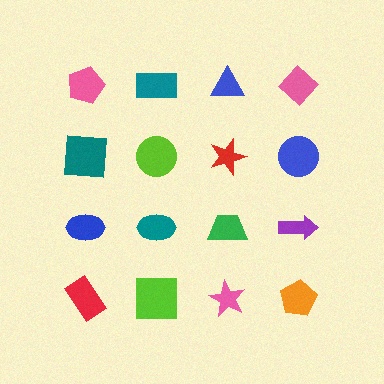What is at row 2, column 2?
A lime circle.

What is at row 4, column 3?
A pink star.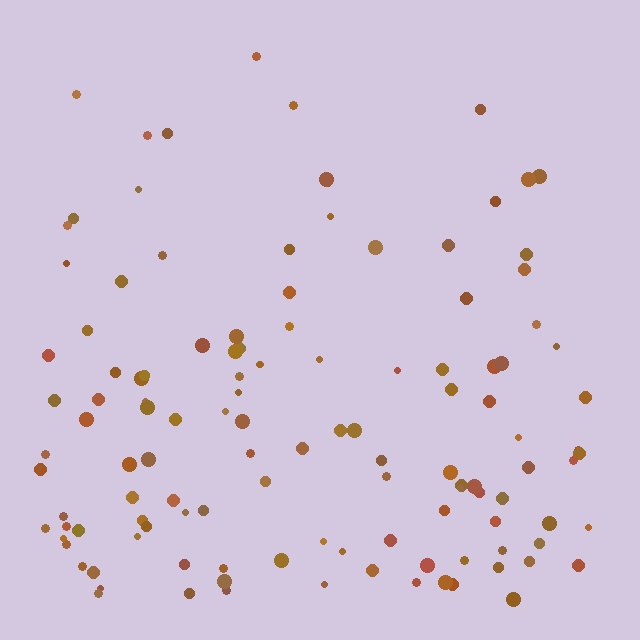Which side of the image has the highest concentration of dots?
The bottom.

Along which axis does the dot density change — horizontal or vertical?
Vertical.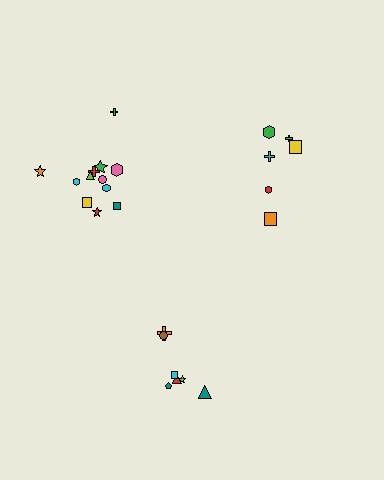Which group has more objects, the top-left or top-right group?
The top-left group.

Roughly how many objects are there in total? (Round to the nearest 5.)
Roughly 25 objects in total.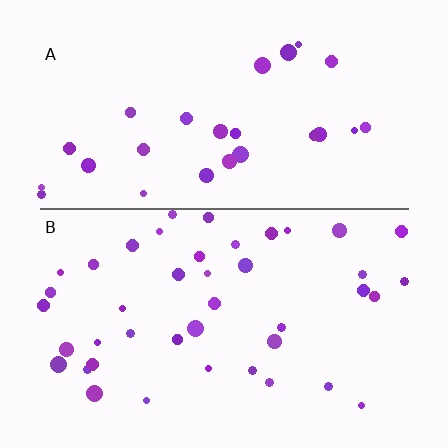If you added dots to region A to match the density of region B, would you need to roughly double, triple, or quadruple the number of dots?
Approximately double.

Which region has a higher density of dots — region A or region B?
B (the bottom).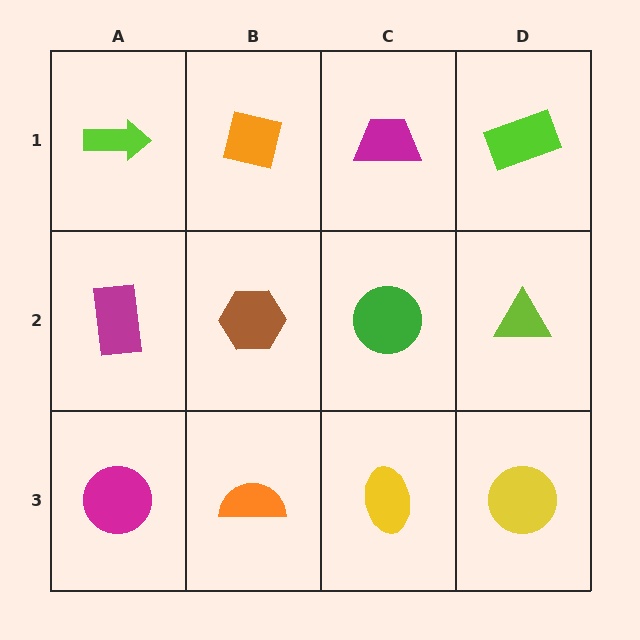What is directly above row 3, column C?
A green circle.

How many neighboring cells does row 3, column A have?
2.